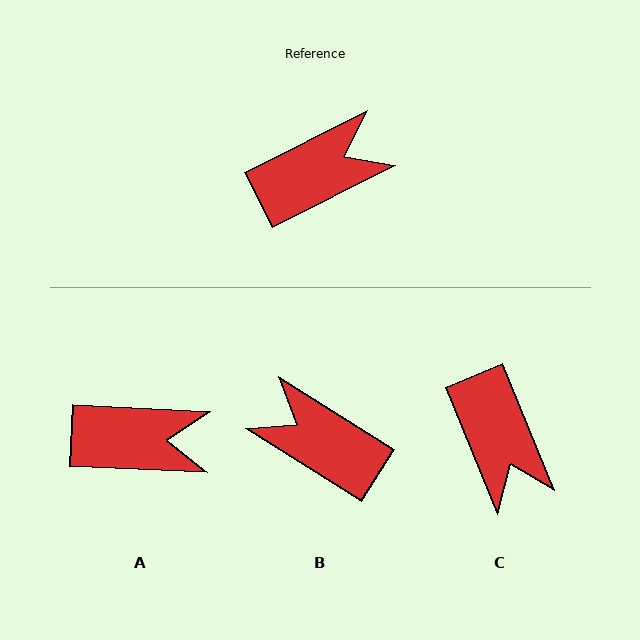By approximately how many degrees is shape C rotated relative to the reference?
Approximately 95 degrees clockwise.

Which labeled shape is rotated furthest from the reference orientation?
B, about 121 degrees away.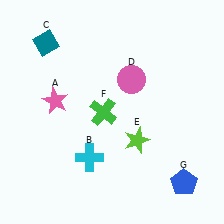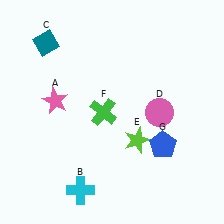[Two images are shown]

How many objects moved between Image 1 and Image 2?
3 objects moved between the two images.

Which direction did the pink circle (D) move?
The pink circle (D) moved down.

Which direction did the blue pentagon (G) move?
The blue pentagon (G) moved up.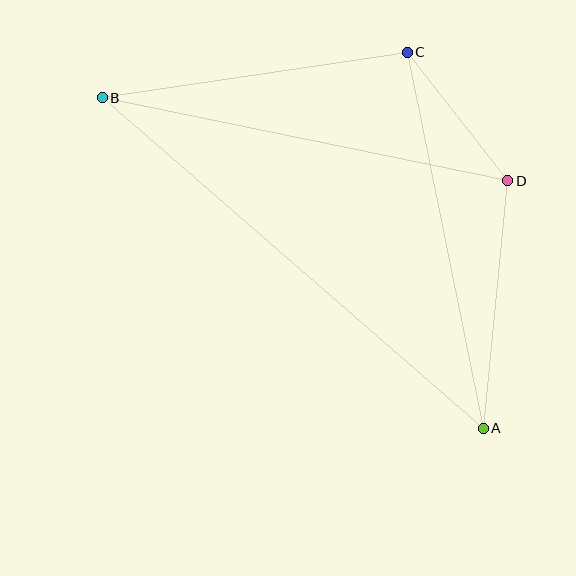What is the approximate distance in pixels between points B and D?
The distance between B and D is approximately 414 pixels.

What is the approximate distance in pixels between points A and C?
The distance between A and C is approximately 384 pixels.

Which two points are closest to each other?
Points C and D are closest to each other.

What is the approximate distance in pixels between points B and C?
The distance between B and C is approximately 308 pixels.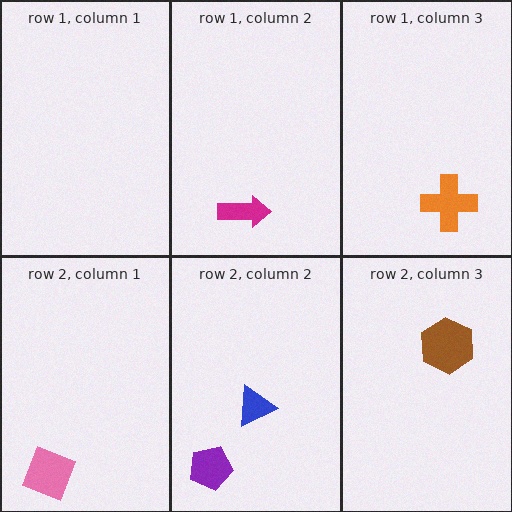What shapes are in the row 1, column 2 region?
The magenta arrow.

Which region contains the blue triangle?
The row 2, column 2 region.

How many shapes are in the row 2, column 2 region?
2.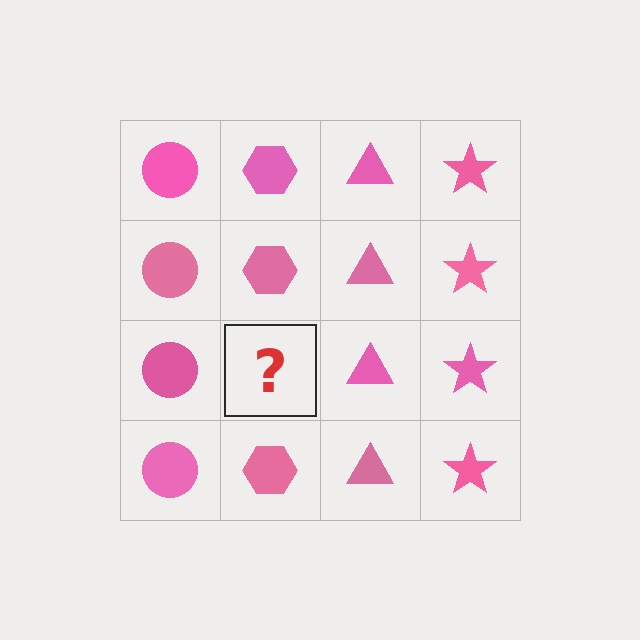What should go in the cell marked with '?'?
The missing cell should contain a pink hexagon.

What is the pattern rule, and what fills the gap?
The rule is that each column has a consistent shape. The gap should be filled with a pink hexagon.